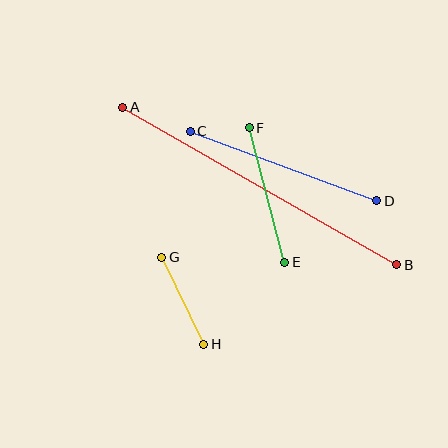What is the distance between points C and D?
The distance is approximately 199 pixels.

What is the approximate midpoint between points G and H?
The midpoint is at approximately (183, 301) pixels.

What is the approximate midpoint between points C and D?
The midpoint is at approximately (283, 166) pixels.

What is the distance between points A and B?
The distance is approximately 316 pixels.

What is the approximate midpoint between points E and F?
The midpoint is at approximately (267, 195) pixels.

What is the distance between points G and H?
The distance is approximately 97 pixels.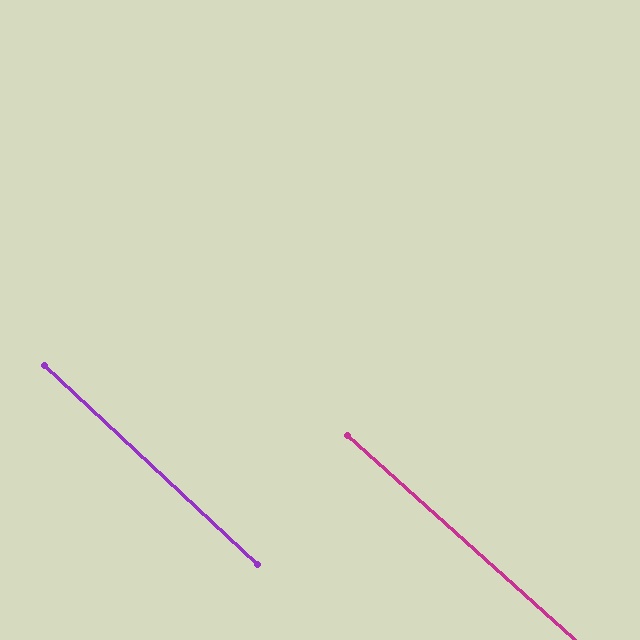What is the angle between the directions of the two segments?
Approximately 1 degree.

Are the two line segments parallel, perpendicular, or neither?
Parallel — their directions differ by only 1.1°.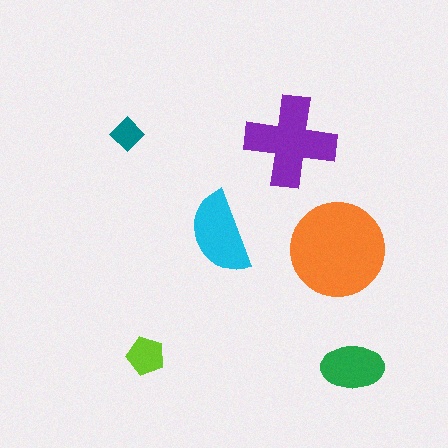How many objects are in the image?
There are 6 objects in the image.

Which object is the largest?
The orange circle.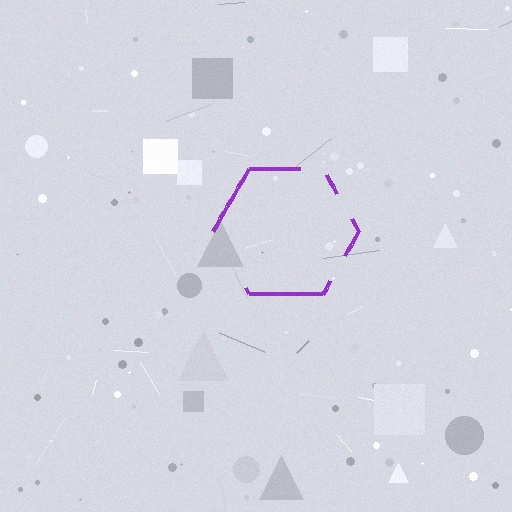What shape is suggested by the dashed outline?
The dashed outline suggests a hexagon.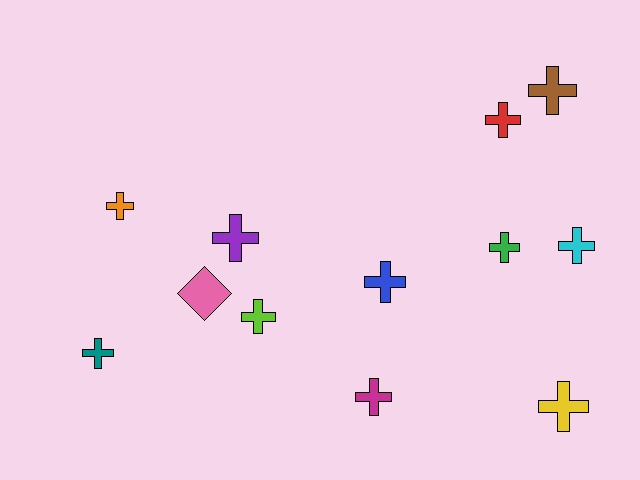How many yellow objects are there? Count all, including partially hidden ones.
There is 1 yellow object.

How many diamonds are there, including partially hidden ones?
There is 1 diamond.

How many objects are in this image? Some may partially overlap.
There are 12 objects.